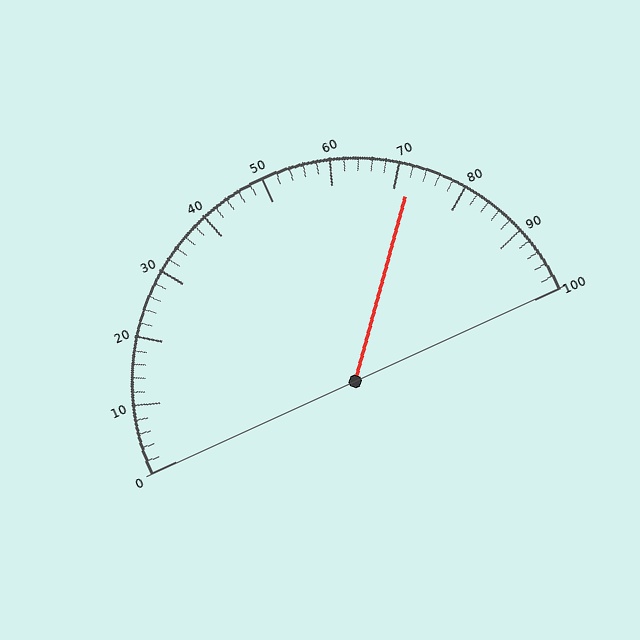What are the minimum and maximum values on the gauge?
The gauge ranges from 0 to 100.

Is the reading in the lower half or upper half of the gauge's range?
The reading is in the upper half of the range (0 to 100).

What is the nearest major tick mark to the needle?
The nearest major tick mark is 70.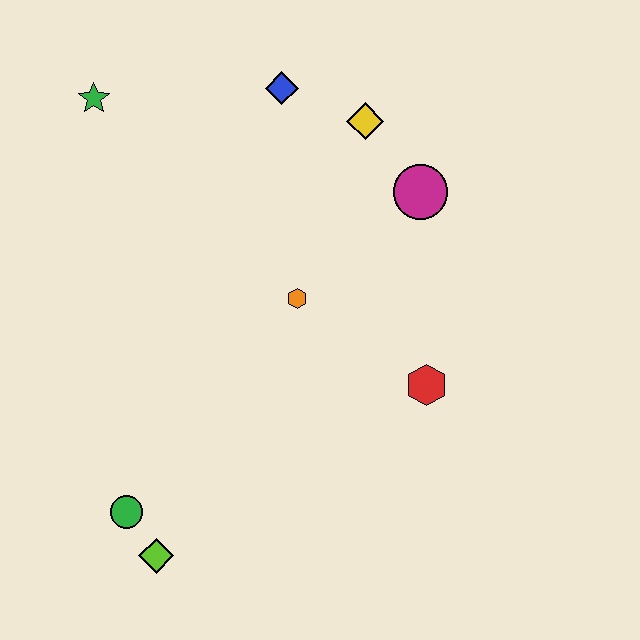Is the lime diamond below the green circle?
Yes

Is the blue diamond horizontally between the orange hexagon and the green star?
Yes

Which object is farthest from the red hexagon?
The green star is farthest from the red hexagon.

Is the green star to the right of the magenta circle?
No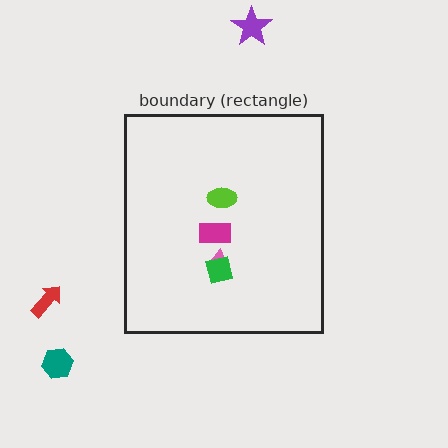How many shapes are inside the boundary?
4 inside, 3 outside.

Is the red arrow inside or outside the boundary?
Outside.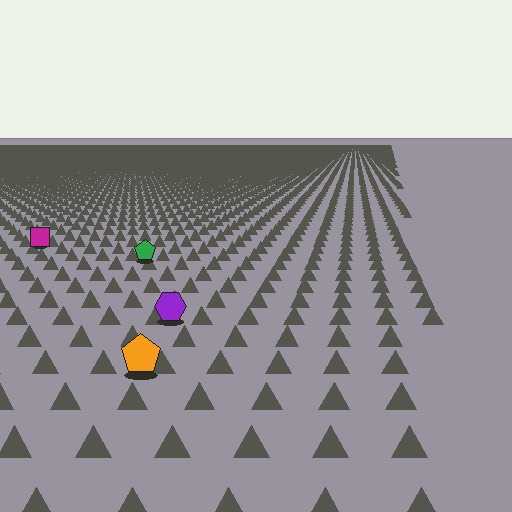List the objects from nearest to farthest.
From nearest to farthest: the orange pentagon, the purple hexagon, the green pentagon, the magenta square.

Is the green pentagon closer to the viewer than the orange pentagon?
No. The orange pentagon is closer — you can tell from the texture gradient: the ground texture is coarser near it.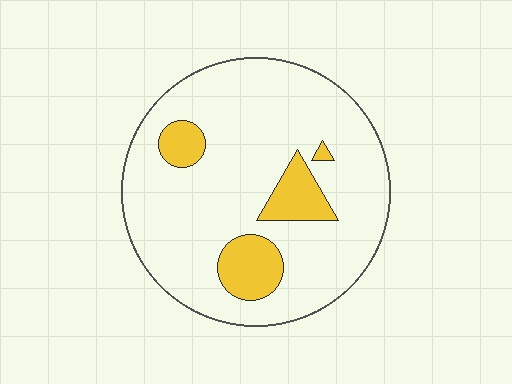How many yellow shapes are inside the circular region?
4.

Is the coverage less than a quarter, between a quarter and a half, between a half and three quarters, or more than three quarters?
Less than a quarter.